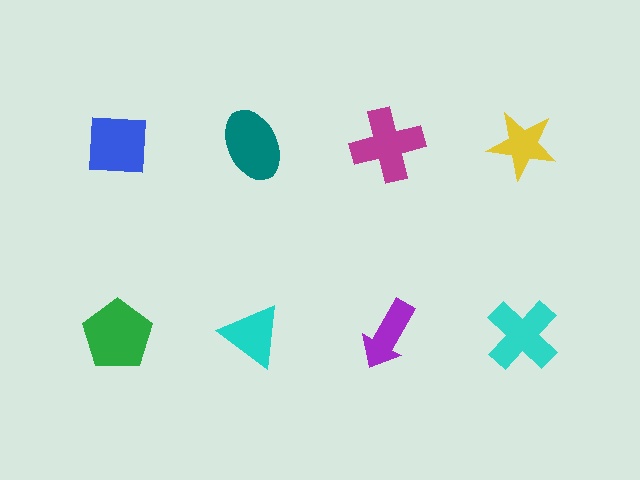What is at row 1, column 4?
A yellow star.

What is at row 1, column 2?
A teal ellipse.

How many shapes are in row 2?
4 shapes.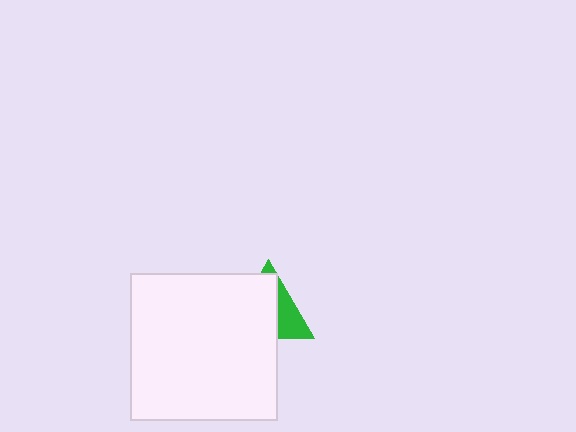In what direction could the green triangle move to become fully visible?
The green triangle could move toward the upper-right. That would shift it out from behind the white square entirely.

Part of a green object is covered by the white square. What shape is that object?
It is a triangle.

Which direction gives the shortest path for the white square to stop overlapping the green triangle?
Moving toward the lower-left gives the shortest separation.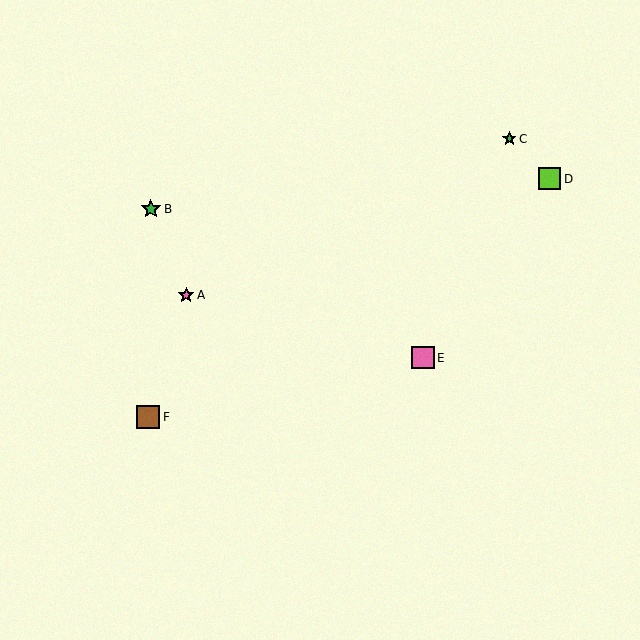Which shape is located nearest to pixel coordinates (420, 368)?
The pink square (labeled E) at (423, 358) is nearest to that location.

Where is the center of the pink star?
The center of the pink star is at (186, 295).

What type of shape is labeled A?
Shape A is a pink star.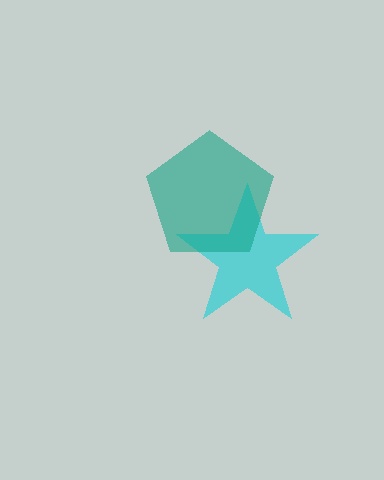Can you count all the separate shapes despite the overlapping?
Yes, there are 2 separate shapes.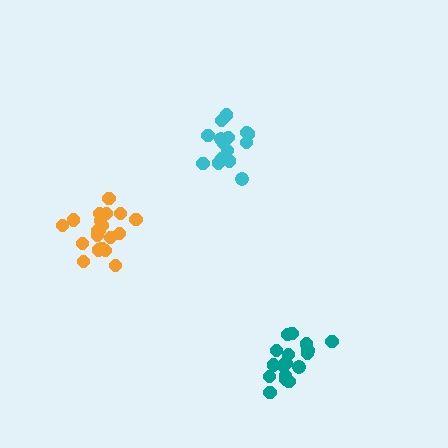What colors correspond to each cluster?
The clusters are colored: cyan, orange, teal.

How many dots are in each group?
Group 1: 16 dots, Group 2: 20 dots, Group 3: 18 dots (54 total).